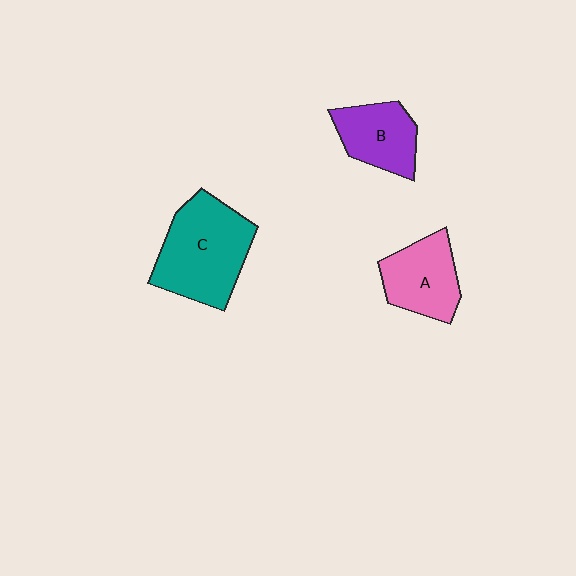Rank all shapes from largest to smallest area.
From largest to smallest: C (teal), A (pink), B (purple).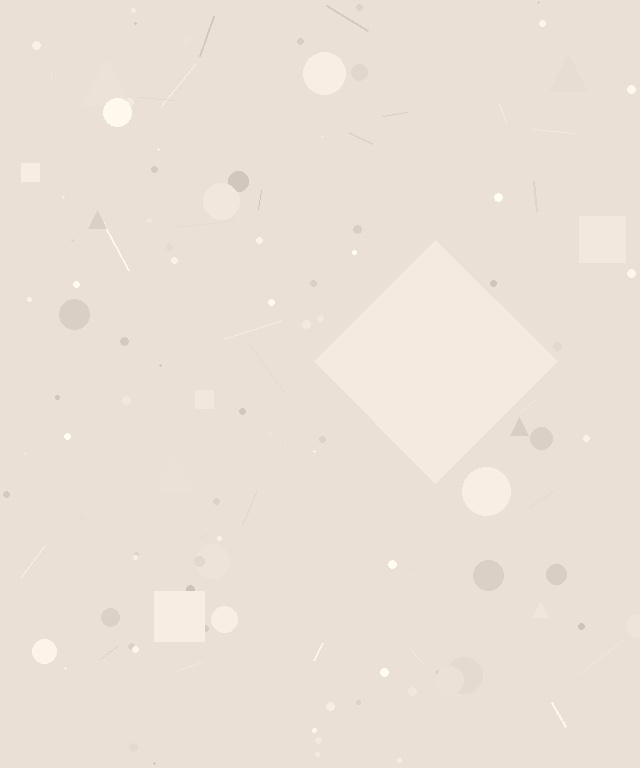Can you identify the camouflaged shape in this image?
The camouflaged shape is a diamond.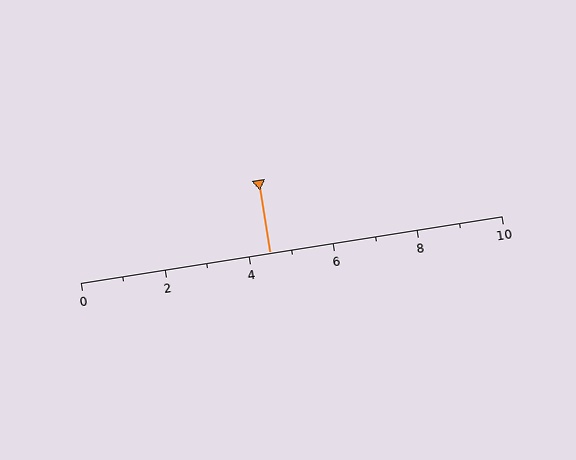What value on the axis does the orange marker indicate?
The marker indicates approximately 4.5.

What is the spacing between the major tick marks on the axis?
The major ticks are spaced 2 apart.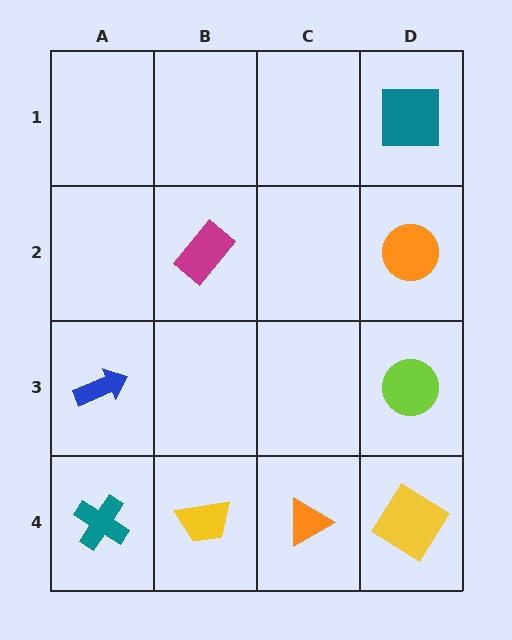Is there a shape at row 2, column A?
No, that cell is empty.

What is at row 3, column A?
A blue arrow.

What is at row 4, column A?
A teal cross.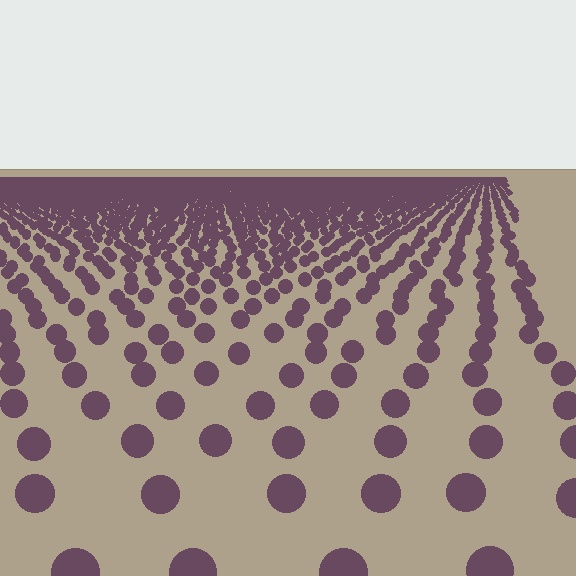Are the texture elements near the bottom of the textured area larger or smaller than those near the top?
Larger. Near the bottom, elements are closer to the viewer and appear at a bigger on-screen size.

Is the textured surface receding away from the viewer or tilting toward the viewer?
The surface is receding away from the viewer. Texture elements get smaller and denser toward the top.